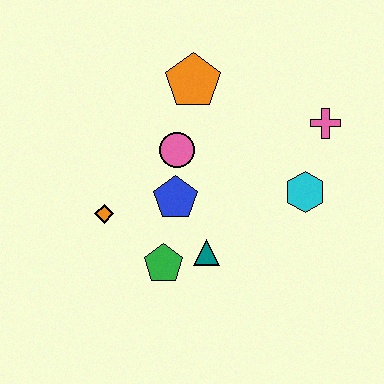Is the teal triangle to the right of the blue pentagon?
Yes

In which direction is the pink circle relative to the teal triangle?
The pink circle is above the teal triangle.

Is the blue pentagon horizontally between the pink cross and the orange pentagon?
No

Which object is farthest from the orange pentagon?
The green pentagon is farthest from the orange pentagon.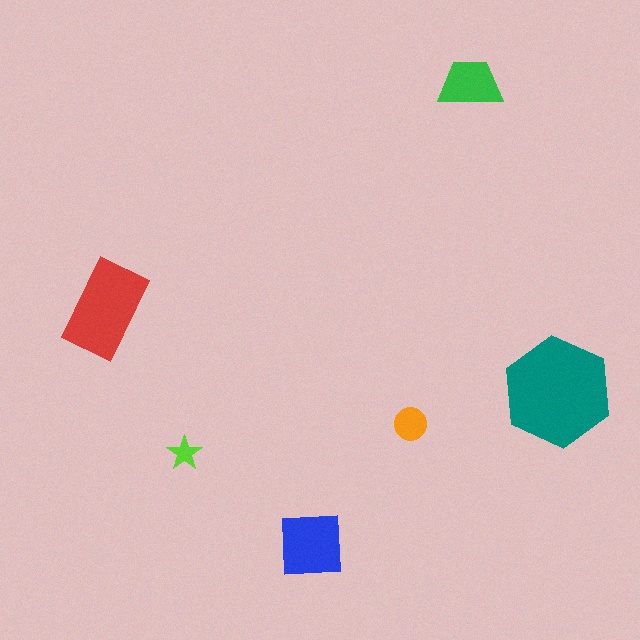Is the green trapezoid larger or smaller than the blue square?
Smaller.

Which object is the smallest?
The lime star.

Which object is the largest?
The teal hexagon.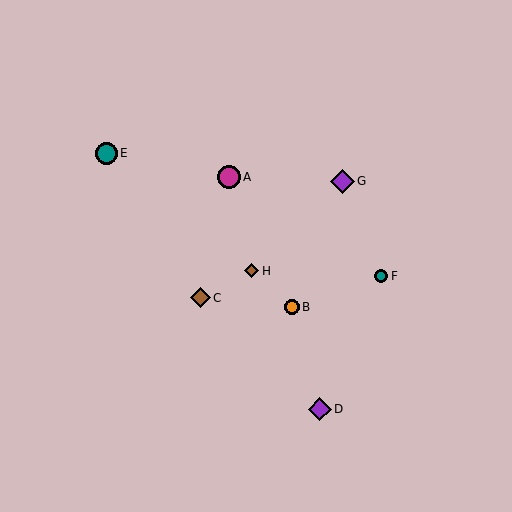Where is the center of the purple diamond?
The center of the purple diamond is at (320, 409).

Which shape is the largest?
The purple diamond (labeled G) is the largest.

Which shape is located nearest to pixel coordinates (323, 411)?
The purple diamond (labeled D) at (320, 409) is nearest to that location.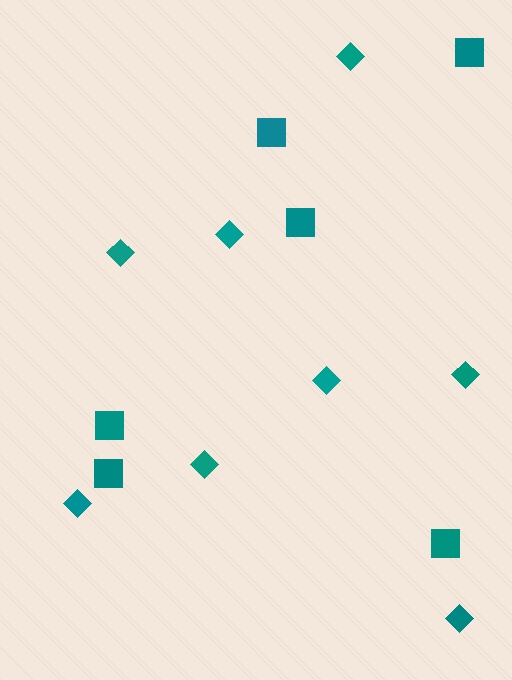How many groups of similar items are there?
There are 2 groups: one group of diamonds (8) and one group of squares (6).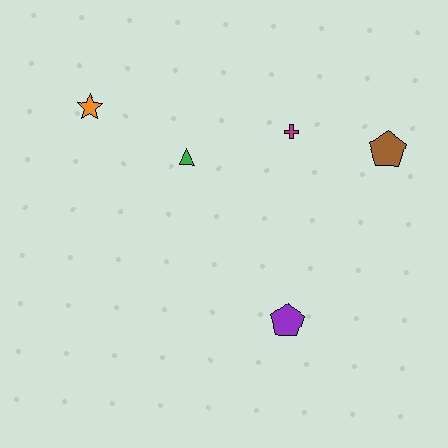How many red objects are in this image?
There are no red objects.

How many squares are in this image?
There are no squares.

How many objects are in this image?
There are 5 objects.